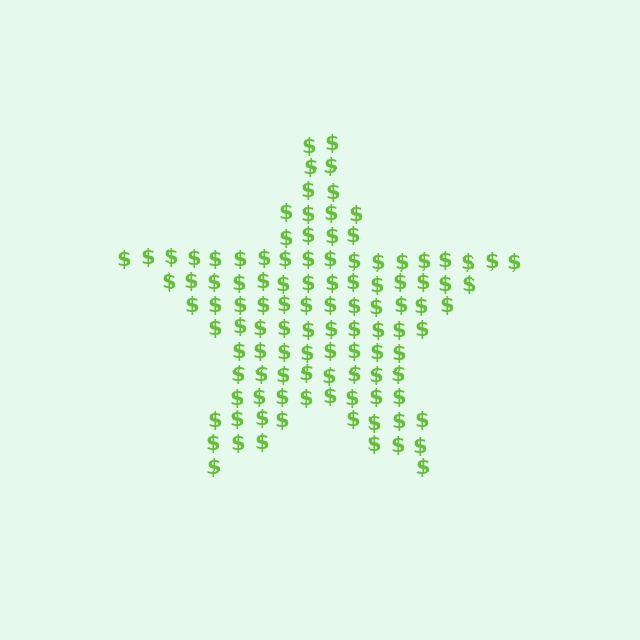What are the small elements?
The small elements are dollar signs.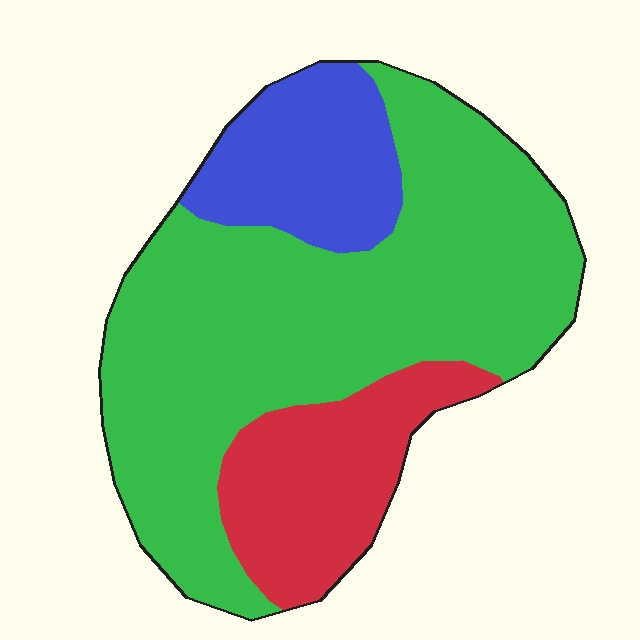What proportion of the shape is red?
Red covers about 20% of the shape.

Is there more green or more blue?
Green.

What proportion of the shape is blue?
Blue covers 17% of the shape.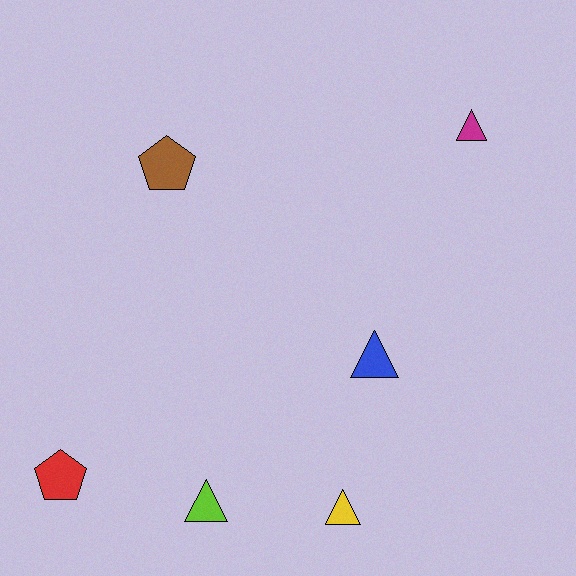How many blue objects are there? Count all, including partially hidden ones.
There is 1 blue object.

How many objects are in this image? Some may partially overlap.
There are 6 objects.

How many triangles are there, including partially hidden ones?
There are 4 triangles.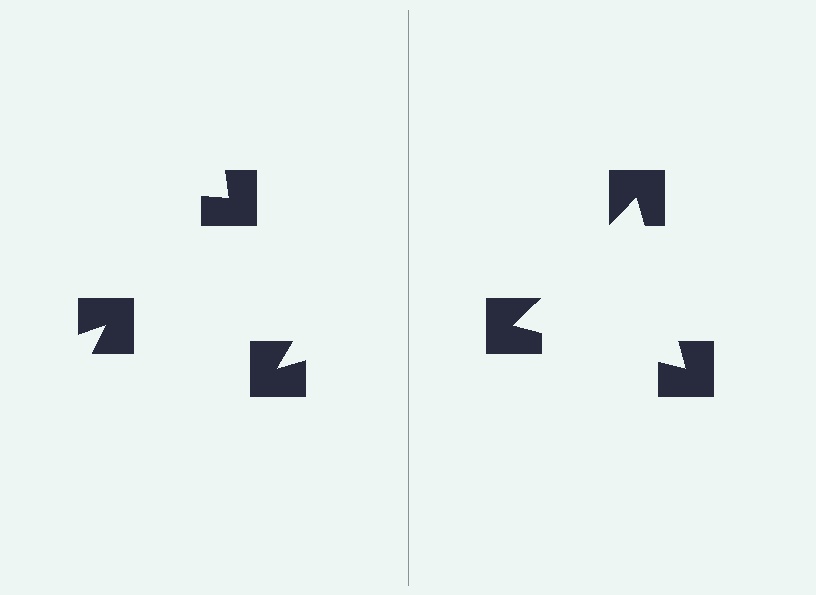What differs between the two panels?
The notched squares are positioned identically on both sides; only the wedge orientations differ. On the right they align to a triangle; on the left they are misaligned.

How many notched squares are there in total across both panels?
6 — 3 on each side.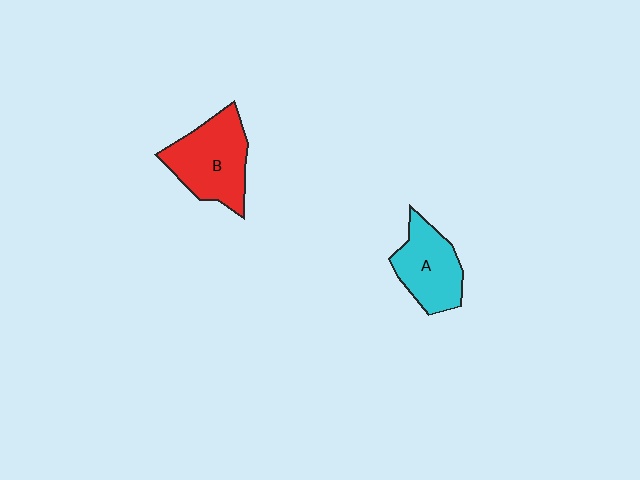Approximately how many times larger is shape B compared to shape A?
Approximately 1.2 times.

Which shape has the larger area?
Shape B (red).